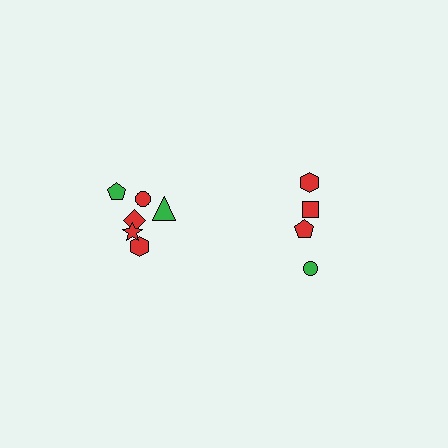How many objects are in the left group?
There are 6 objects.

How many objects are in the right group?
There are 4 objects.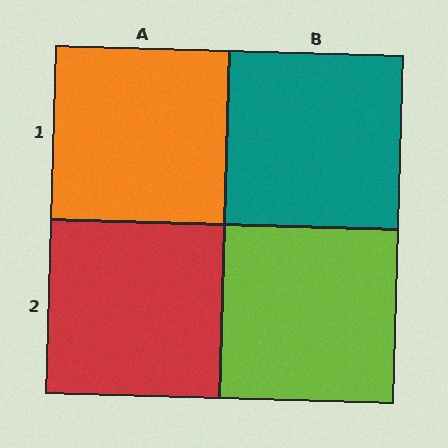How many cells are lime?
1 cell is lime.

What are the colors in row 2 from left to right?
Red, lime.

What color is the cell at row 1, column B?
Teal.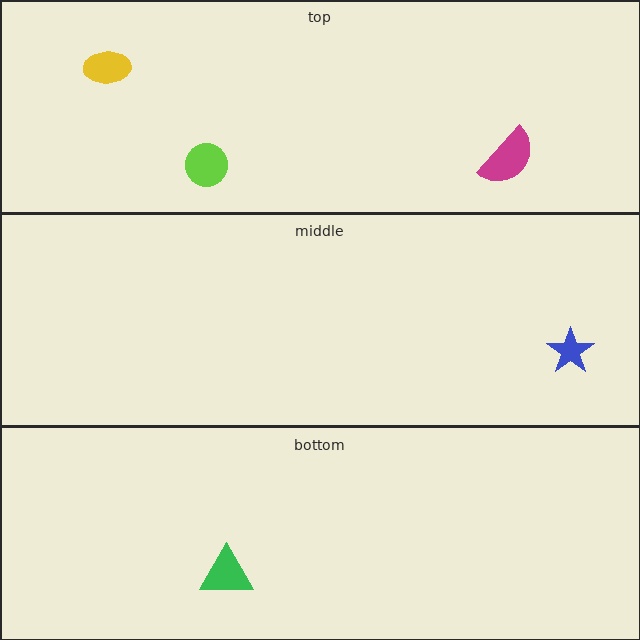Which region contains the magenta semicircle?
The top region.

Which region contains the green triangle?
The bottom region.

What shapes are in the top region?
The magenta semicircle, the yellow ellipse, the lime circle.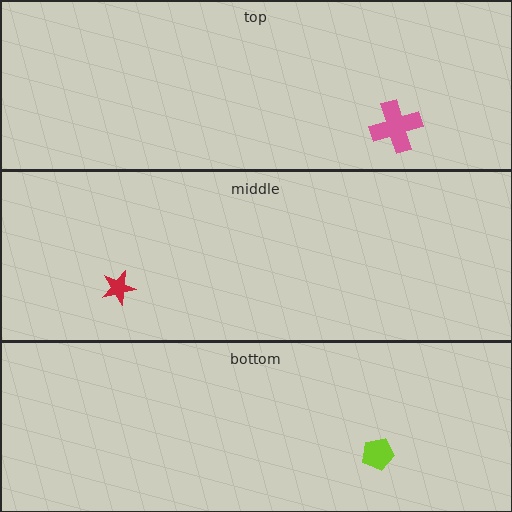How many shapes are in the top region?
1.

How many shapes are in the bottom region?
1.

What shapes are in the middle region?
The red star.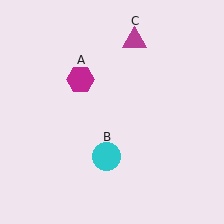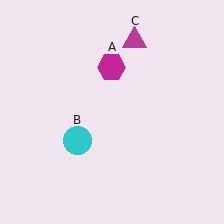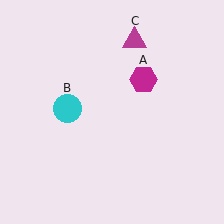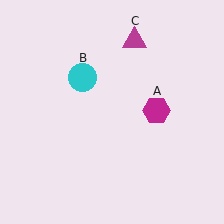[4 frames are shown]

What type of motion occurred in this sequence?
The magenta hexagon (object A), cyan circle (object B) rotated clockwise around the center of the scene.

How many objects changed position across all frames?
2 objects changed position: magenta hexagon (object A), cyan circle (object B).